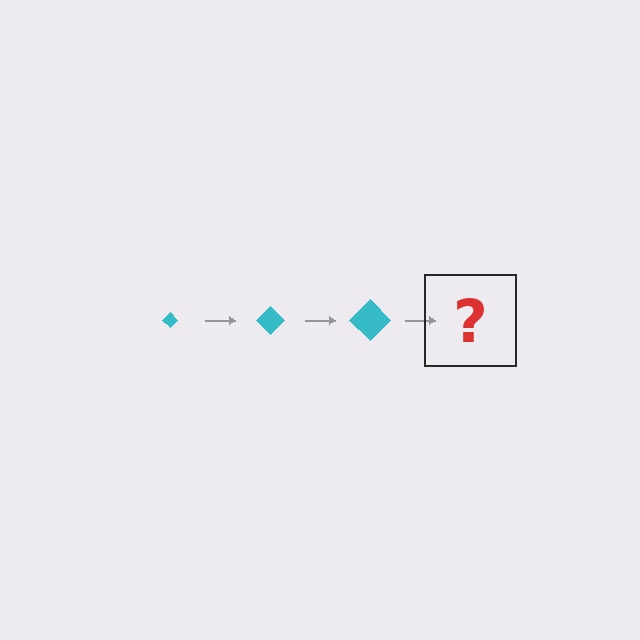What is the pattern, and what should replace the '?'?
The pattern is that the diamond gets progressively larger each step. The '?' should be a cyan diamond, larger than the previous one.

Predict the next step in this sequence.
The next step is a cyan diamond, larger than the previous one.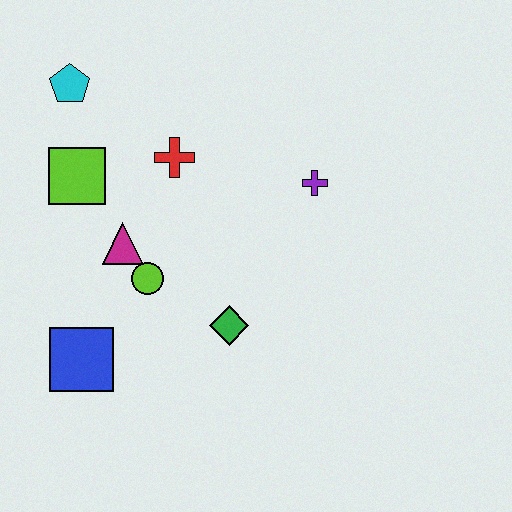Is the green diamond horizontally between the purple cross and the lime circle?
Yes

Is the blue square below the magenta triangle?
Yes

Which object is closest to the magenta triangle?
The lime circle is closest to the magenta triangle.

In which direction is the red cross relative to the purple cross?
The red cross is to the left of the purple cross.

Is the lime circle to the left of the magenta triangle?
No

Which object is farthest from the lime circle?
The cyan pentagon is farthest from the lime circle.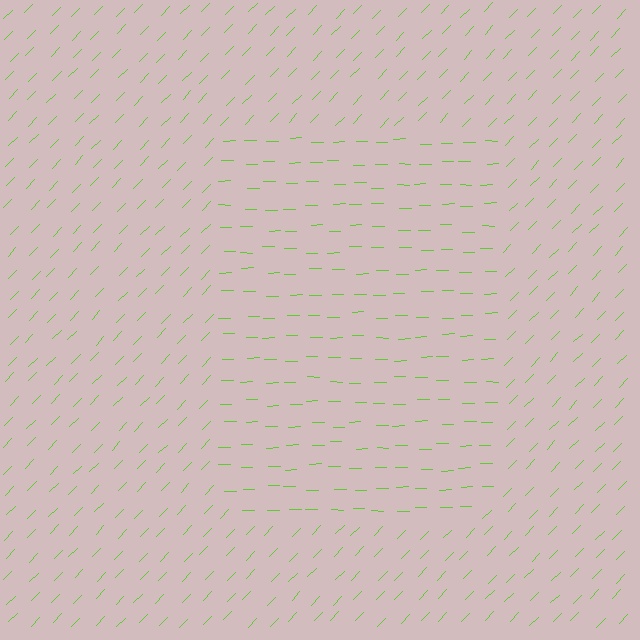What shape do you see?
I see a rectangle.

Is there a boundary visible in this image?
Yes, there is a texture boundary formed by a change in line orientation.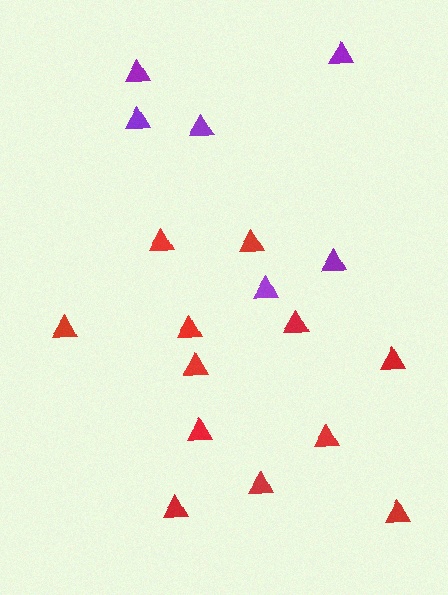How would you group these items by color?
There are 2 groups: one group of red triangles (12) and one group of purple triangles (6).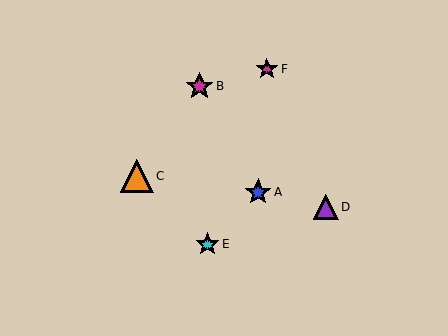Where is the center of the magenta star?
The center of the magenta star is at (267, 69).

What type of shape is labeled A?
Shape A is a blue star.